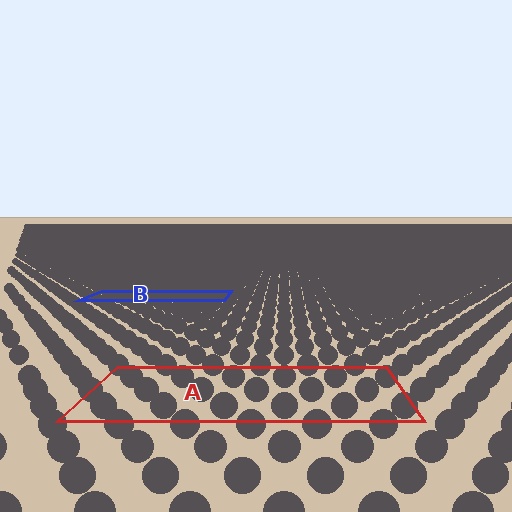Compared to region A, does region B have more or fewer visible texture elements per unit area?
Region B has more texture elements per unit area — they are packed more densely because it is farther away.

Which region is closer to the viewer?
Region A is closer. The texture elements there are larger and more spread out.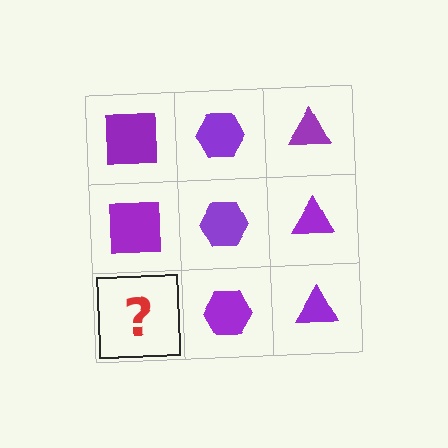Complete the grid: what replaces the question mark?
The question mark should be replaced with a purple square.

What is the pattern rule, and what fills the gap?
The rule is that each column has a consistent shape. The gap should be filled with a purple square.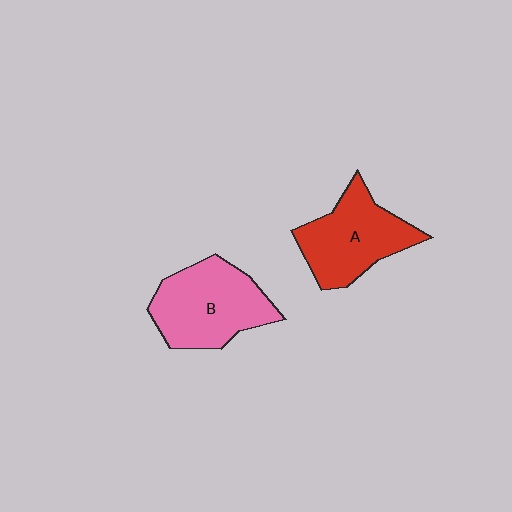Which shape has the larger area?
Shape B (pink).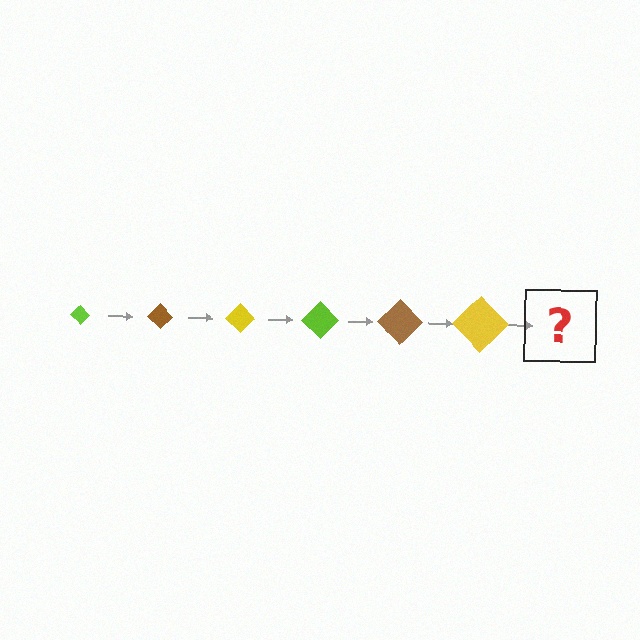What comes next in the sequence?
The next element should be a lime diamond, larger than the previous one.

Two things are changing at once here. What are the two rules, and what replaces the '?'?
The two rules are that the diamond grows larger each step and the color cycles through lime, brown, and yellow. The '?' should be a lime diamond, larger than the previous one.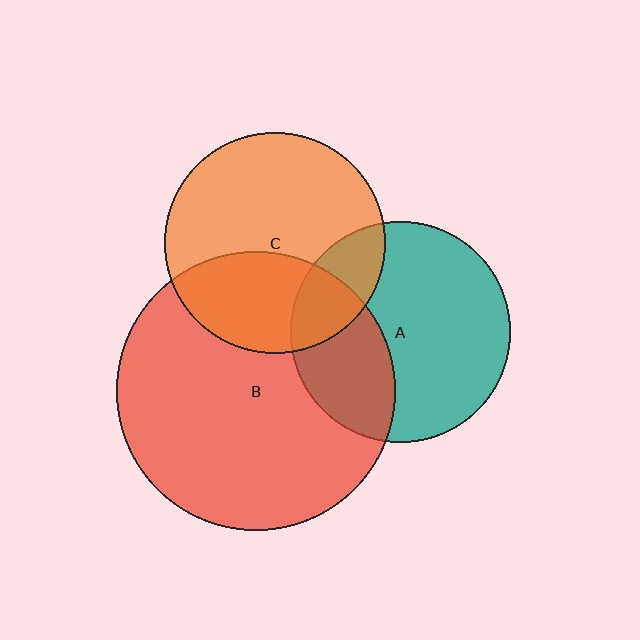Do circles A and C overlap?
Yes.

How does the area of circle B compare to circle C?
Approximately 1.6 times.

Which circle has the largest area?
Circle B (red).